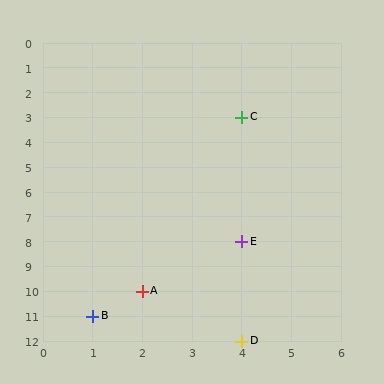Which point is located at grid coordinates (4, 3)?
Point C is at (4, 3).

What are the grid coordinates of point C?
Point C is at grid coordinates (4, 3).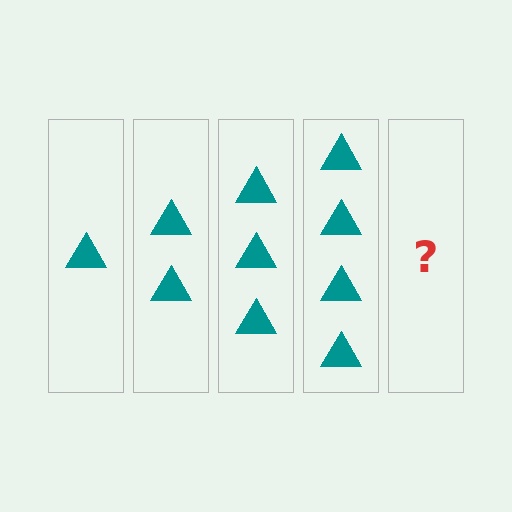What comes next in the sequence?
The next element should be 5 triangles.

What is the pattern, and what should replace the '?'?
The pattern is that each step adds one more triangle. The '?' should be 5 triangles.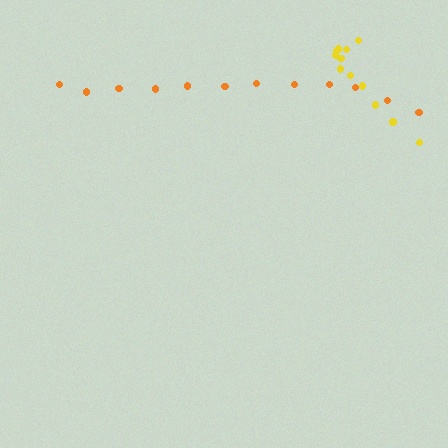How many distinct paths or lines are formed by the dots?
There are 2 distinct paths.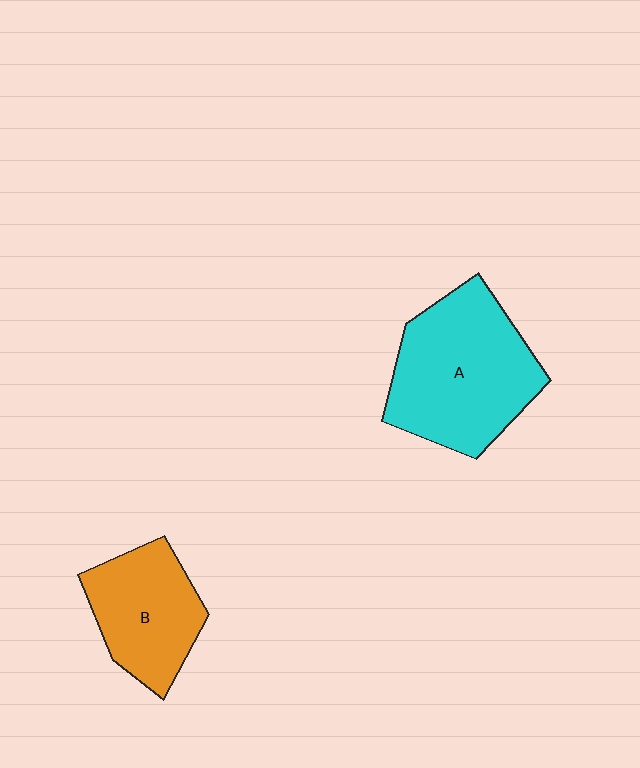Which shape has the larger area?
Shape A (cyan).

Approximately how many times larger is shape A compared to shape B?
Approximately 1.5 times.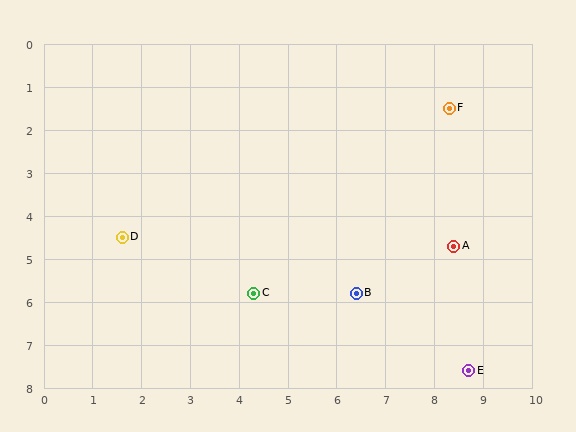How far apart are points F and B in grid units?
Points F and B are about 4.7 grid units apart.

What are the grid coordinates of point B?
Point B is at approximately (6.4, 5.8).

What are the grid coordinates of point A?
Point A is at approximately (8.4, 4.7).